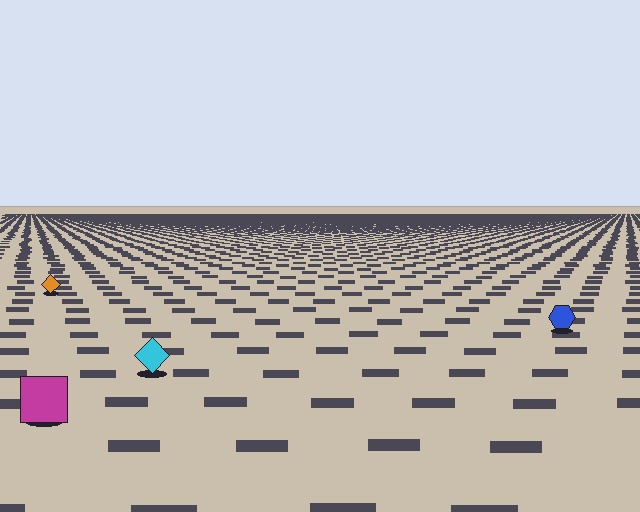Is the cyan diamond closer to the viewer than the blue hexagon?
Yes. The cyan diamond is closer — you can tell from the texture gradient: the ground texture is coarser near it.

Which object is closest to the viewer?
The magenta square is closest. The texture marks near it are larger and more spread out.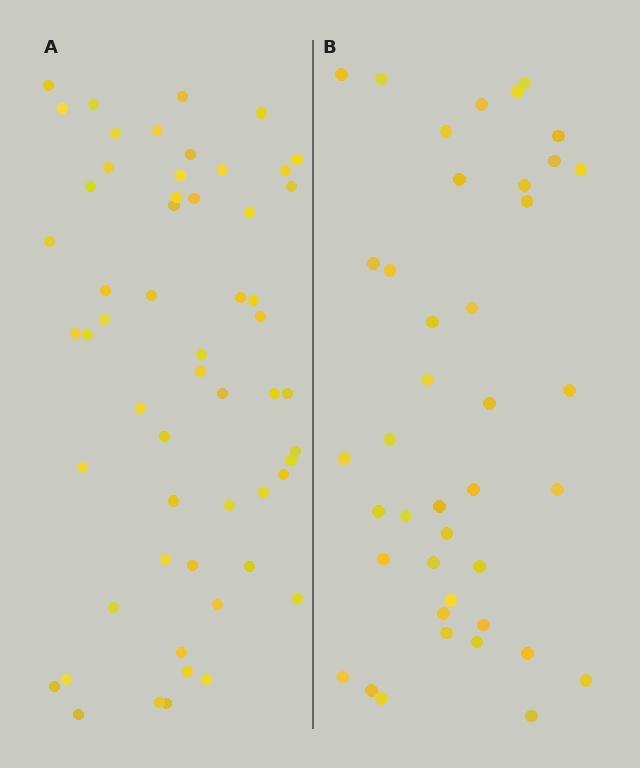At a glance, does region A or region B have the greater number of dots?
Region A (the left region) has more dots.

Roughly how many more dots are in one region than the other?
Region A has approximately 15 more dots than region B.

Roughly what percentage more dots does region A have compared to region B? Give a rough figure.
About 35% more.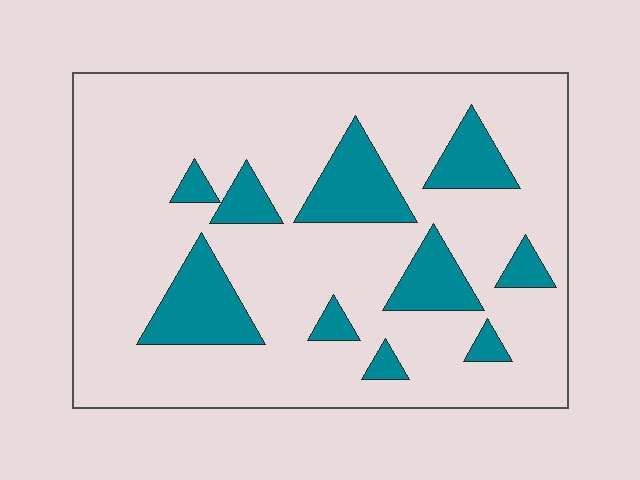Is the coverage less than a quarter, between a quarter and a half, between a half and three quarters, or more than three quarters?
Less than a quarter.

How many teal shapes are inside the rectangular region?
10.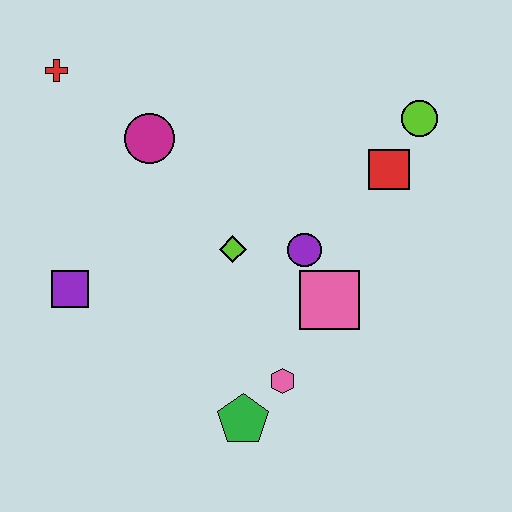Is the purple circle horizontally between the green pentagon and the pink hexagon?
No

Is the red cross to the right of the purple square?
No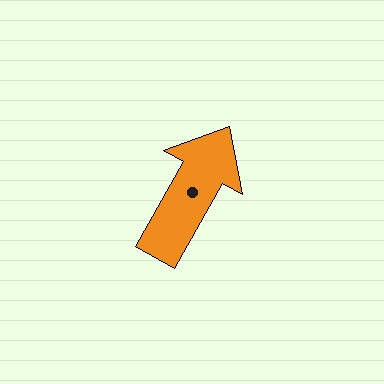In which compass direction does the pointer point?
Northeast.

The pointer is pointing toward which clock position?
Roughly 1 o'clock.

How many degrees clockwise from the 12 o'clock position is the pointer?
Approximately 30 degrees.